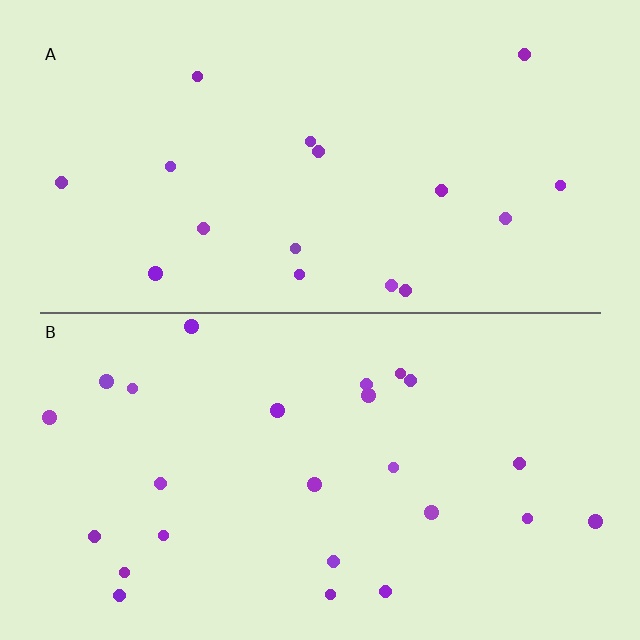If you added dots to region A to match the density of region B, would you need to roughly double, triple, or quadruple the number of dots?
Approximately double.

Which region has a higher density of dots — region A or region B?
B (the bottom).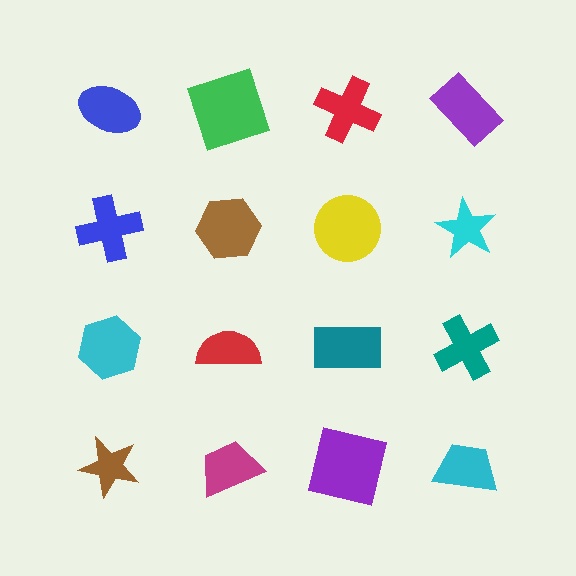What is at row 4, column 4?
A cyan trapezoid.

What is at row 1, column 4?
A purple rectangle.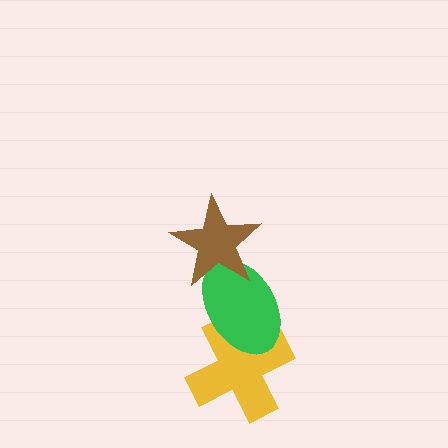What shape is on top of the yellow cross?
The green ellipse is on top of the yellow cross.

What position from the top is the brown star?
The brown star is 1st from the top.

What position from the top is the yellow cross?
The yellow cross is 3rd from the top.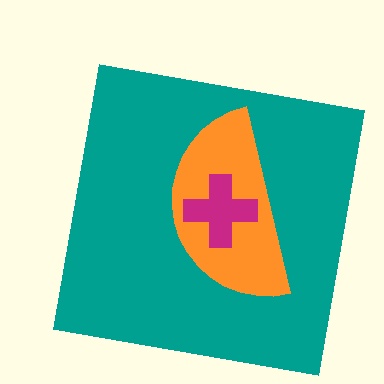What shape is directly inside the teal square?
The orange semicircle.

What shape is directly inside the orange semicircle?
The magenta cross.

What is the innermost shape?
The magenta cross.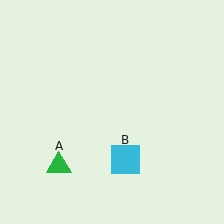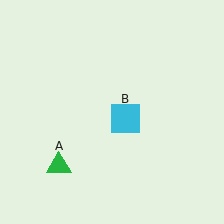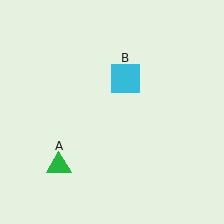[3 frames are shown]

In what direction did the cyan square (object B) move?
The cyan square (object B) moved up.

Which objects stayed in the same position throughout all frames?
Green triangle (object A) remained stationary.